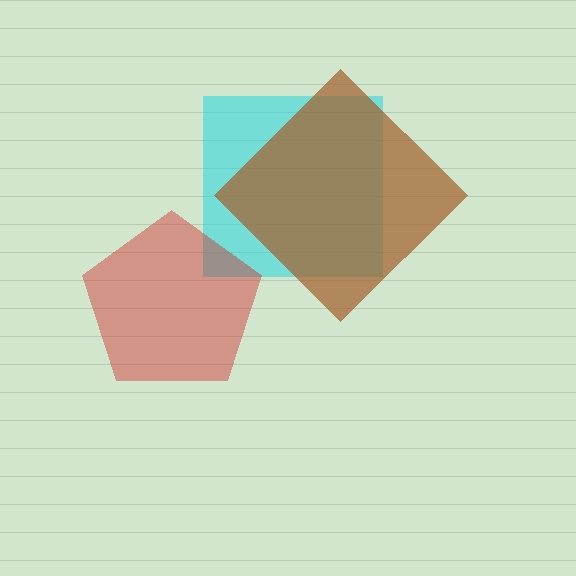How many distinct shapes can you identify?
There are 3 distinct shapes: a cyan square, a red pentagon, a brown diamond.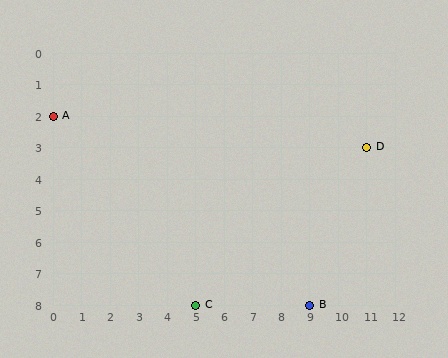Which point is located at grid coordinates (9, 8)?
Point B is at (9, 8).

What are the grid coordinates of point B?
Point B is at grid coordinates (9, 8).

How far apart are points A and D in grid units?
Points A and D are 11 columns and 1 row apart (about 11.0 grid units diagonally).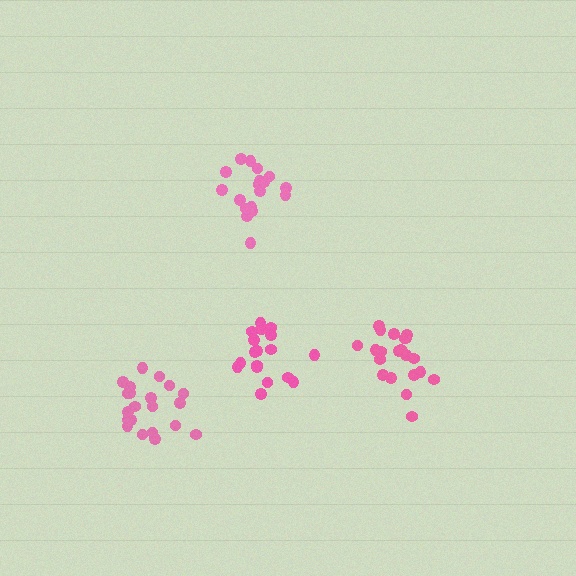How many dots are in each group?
Group 1: 18 dots, Group 2: 18 dots, Group 3: 21 dots, Group 4: 21 dots (78 total).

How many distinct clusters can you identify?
There are 4 distinct clusters.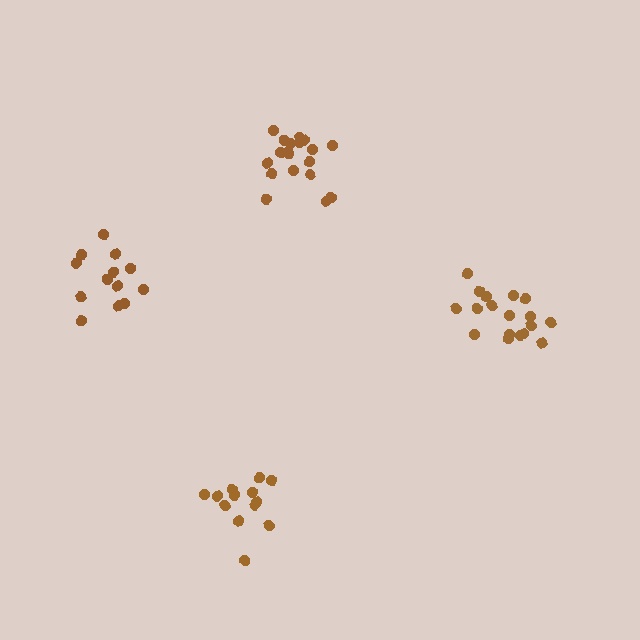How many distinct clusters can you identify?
There are 4 distinct clusters.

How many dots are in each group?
Group 1: 19 dots, Group 2: 18 dots, Group 3: 13 dots, Group 4: 13 dots (63 total).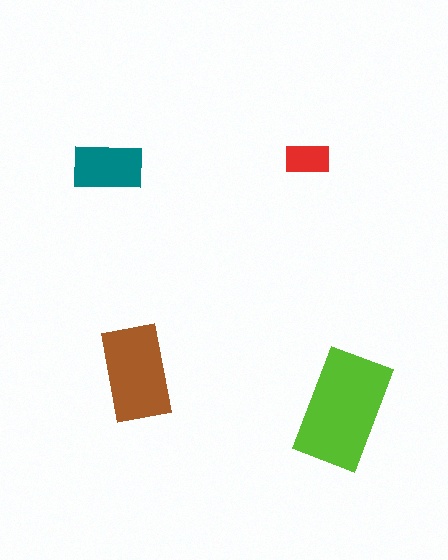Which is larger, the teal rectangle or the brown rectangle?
The brown one.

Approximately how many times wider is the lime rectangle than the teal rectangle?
About 1.5 times wider.